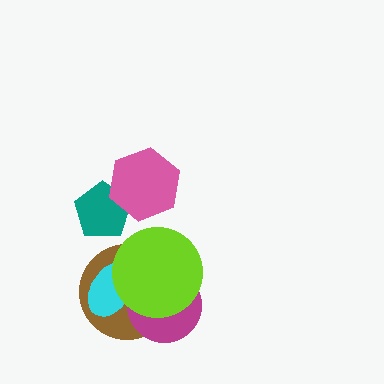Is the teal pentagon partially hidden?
Yes, it is partially covered by another shape.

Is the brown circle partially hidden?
Yes, it is partially covered by another shape.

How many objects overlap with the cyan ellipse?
3 objects overlap with the cyan ellipse.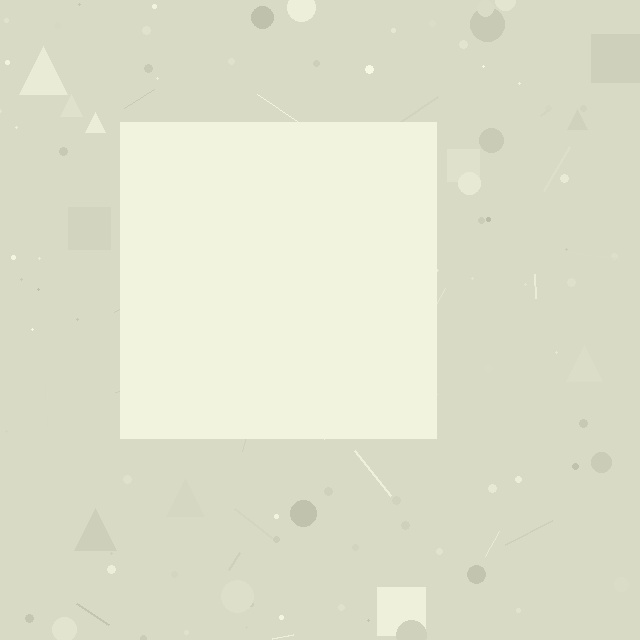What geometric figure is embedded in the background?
A square is embedded in the background.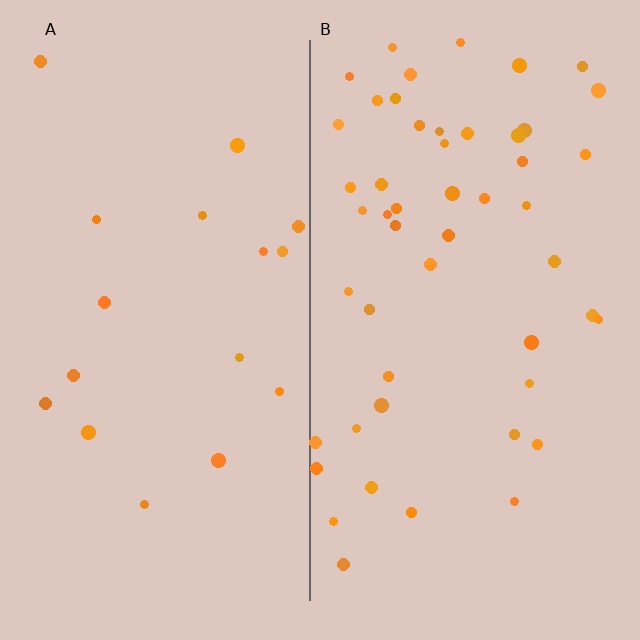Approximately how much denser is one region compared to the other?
Approximately 3.0× — region B over region A.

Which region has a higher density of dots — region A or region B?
B (the right).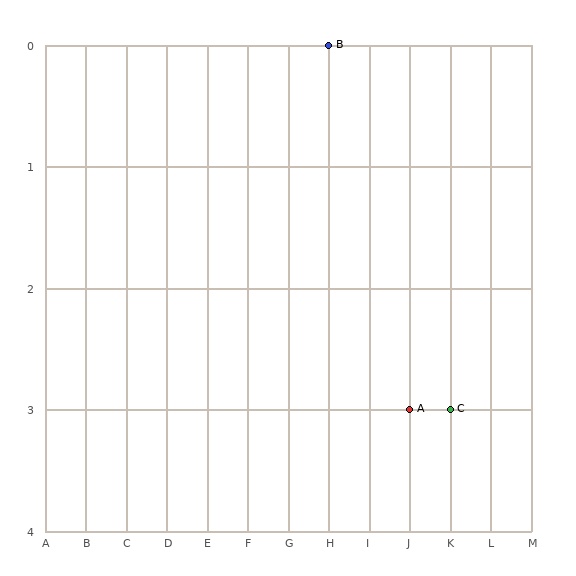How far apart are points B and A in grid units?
Points B and A are 2 columns and 3 rows apart (about 3.6 grid units diagonally).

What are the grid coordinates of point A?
Point A is at grid coordinates (J, 3).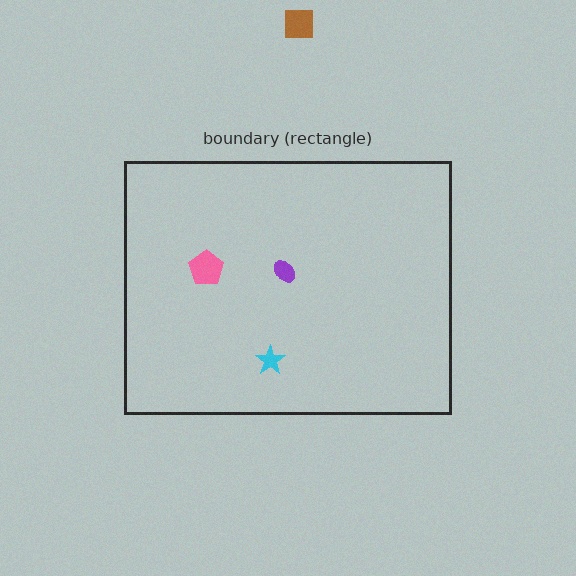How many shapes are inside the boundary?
3 inside, 1 outside.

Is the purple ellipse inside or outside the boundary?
Inside.